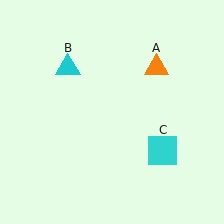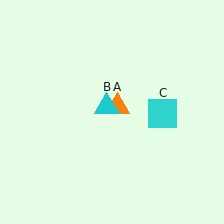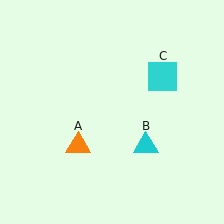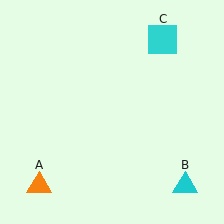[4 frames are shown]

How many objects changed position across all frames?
3 objects changed position: orange triangle (object A), cyan triangle (object B), cyan square (object C).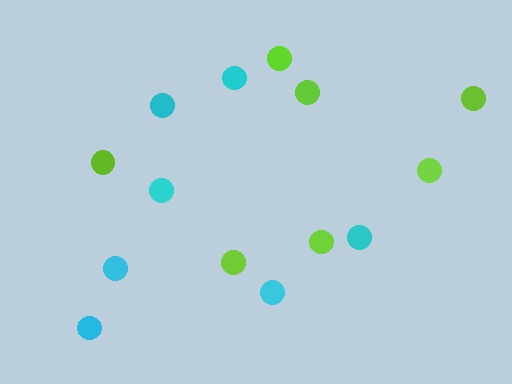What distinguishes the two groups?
There are 2 groups: one group of lime circles (7) and one group of cyan circles (7).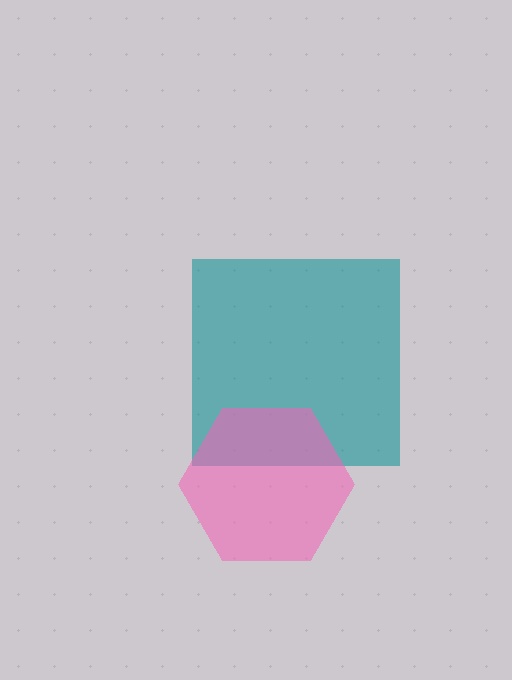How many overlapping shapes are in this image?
There are 2 overlapping shapes in the image.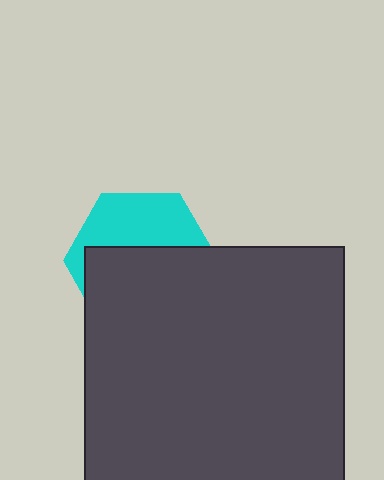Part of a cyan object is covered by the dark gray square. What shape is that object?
It is a hexagon.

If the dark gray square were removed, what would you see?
You would see the complete cyan hexagon.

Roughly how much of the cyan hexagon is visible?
A small part of it is visible (roughly 40%).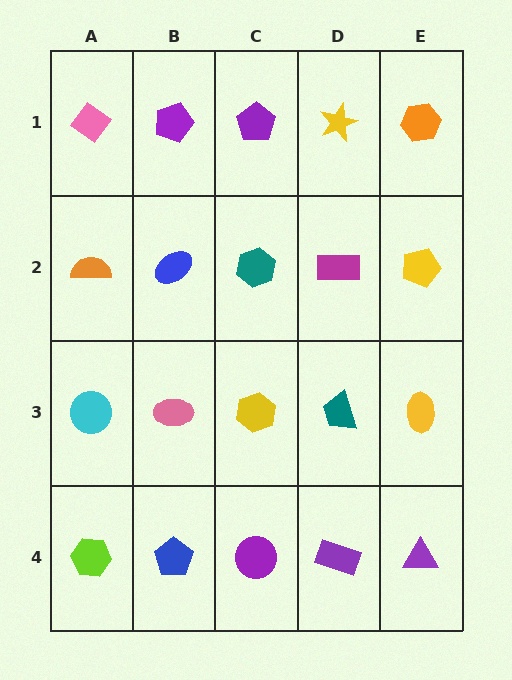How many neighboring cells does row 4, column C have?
3.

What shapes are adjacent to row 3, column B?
A blue ellipse (row 2, column B), a blue pentagon (row 4, column B), a cyan circle (row 3, column A), a yellow hexagon (row 3, column C).